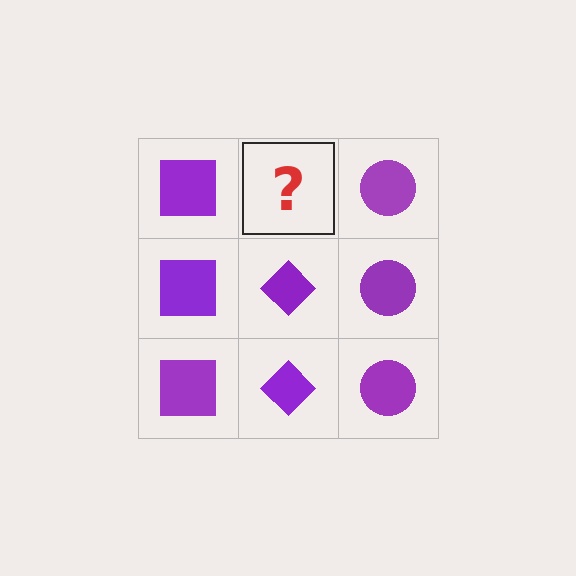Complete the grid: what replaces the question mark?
The question mark should be replaced with a purple diamond.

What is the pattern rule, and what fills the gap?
The rule is that each column has a consistent shape. The gap should be filled with a purple diamond.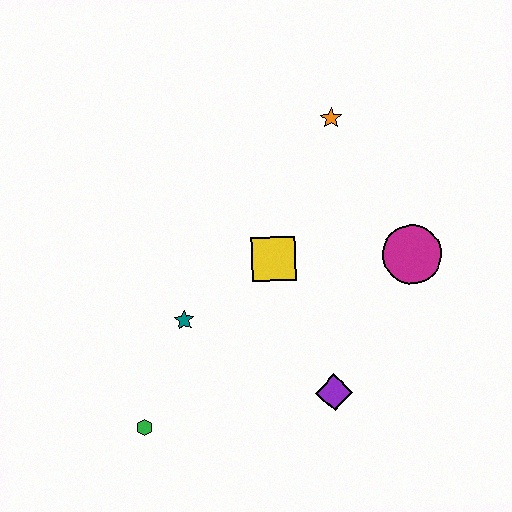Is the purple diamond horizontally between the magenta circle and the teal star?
Yes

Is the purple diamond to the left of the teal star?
No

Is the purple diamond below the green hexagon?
No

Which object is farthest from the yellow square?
The green hexagon is farthest from the yellow square.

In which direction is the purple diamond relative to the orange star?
The purple diamond is below the orange star.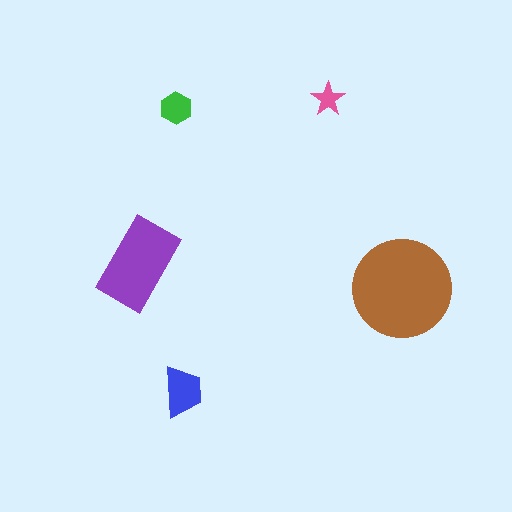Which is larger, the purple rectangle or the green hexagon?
The purple rectangle.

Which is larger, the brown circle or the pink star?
The brown circle.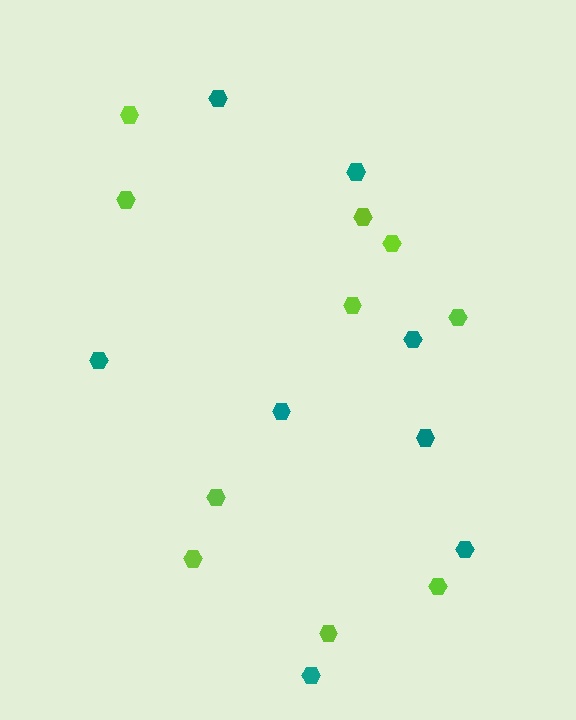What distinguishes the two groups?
There are 2 groups: one group of teal hexagons (8) and one group of lime hexagons (10).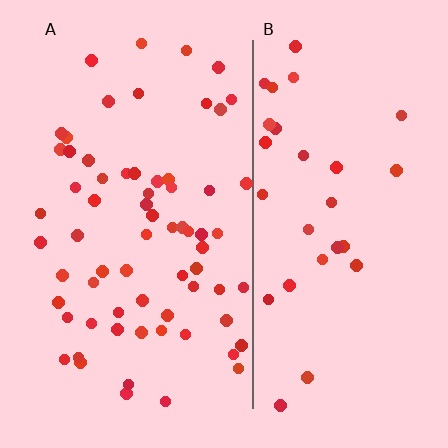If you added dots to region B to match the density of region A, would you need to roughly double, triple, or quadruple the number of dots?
Approximately double.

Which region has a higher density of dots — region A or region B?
A (the left).